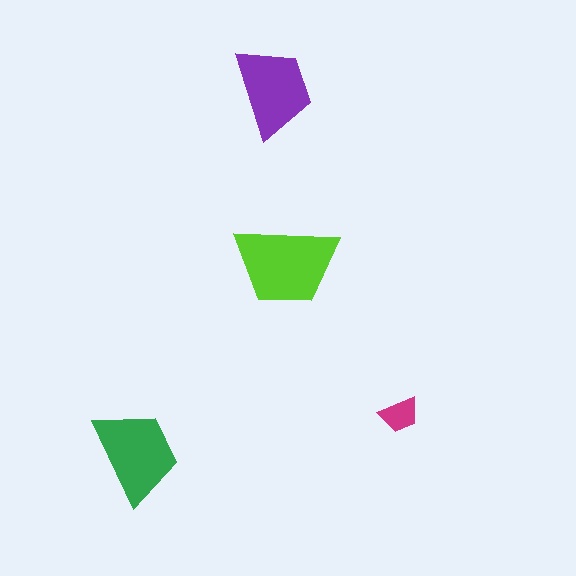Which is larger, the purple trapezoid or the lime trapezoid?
The lime one.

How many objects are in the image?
There are 4 objects in the image.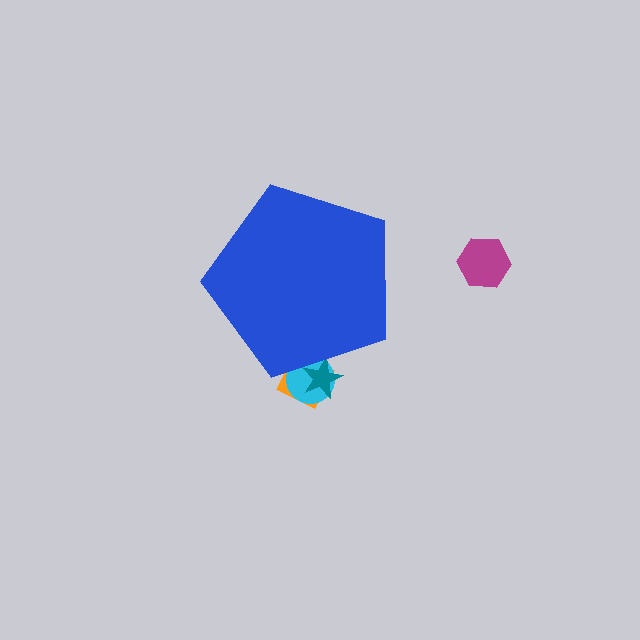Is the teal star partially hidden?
Yes, the teal star is partially hidden behind the blue pentagon.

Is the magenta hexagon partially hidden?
No, the magenta hexagon is fully visible.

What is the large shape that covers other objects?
A blue pentagon.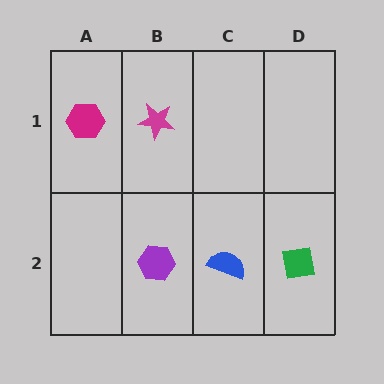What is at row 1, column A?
A magenta hexagon.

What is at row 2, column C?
A blue semicircle.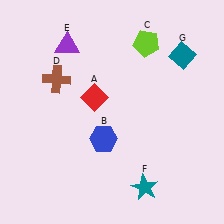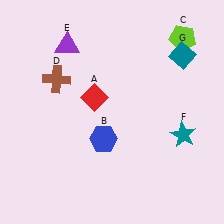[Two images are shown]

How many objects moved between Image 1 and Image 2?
2 objects moved between the two images.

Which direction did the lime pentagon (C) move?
The lime pentagon (C) moved right.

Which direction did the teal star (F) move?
The teal star (F) moved up.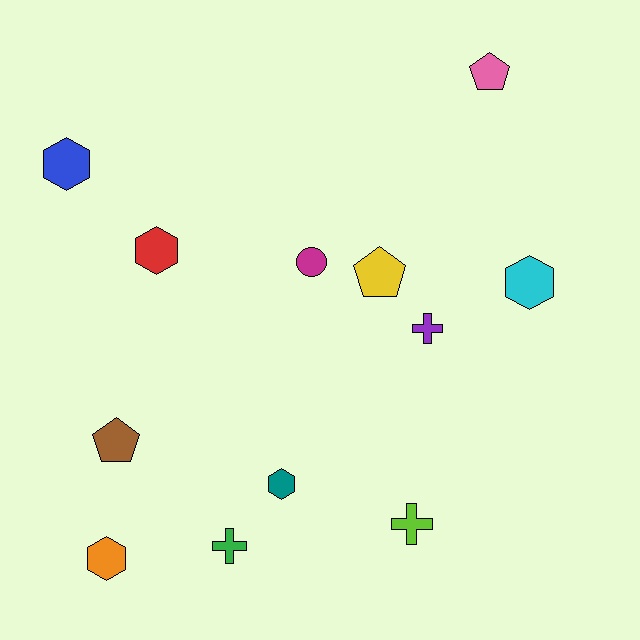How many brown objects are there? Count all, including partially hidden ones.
There is 1 brown object.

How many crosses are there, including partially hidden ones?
There are 3 crosses.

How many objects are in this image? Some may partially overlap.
There are 12 objects.